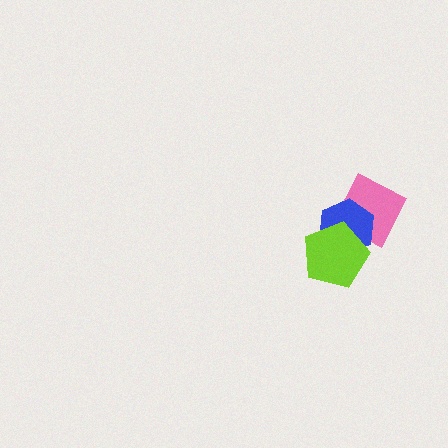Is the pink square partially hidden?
Yes, it is partially covered by another shape.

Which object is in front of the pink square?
The blue hexagon is in front of the pink square.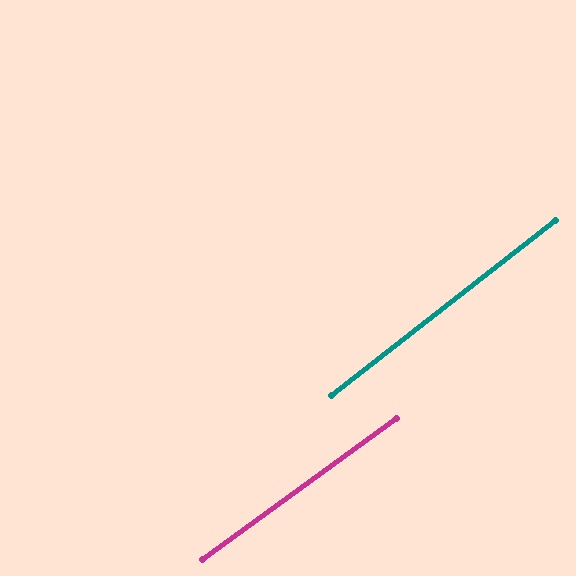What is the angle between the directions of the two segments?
Approximately 2 degrees.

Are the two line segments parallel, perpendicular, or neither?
Parallel — their directions differ by only 1.9°.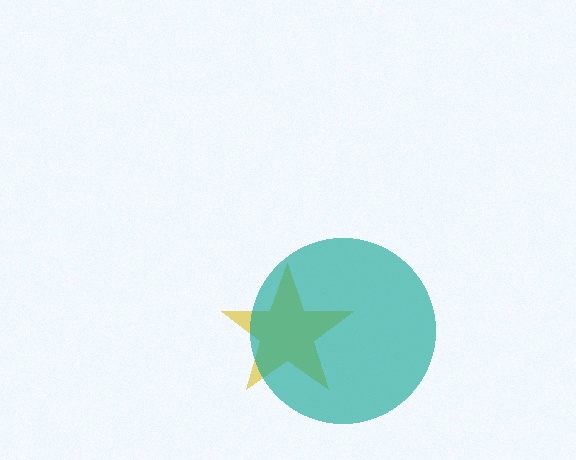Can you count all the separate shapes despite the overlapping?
Yes, there are 2 separate shapes.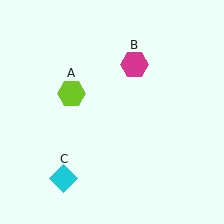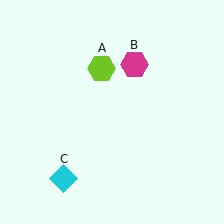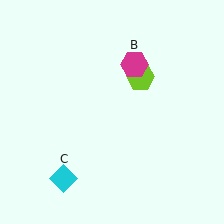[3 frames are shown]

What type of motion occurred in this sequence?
The lime hexagon (object A) rotated clockwise around the center of the scene.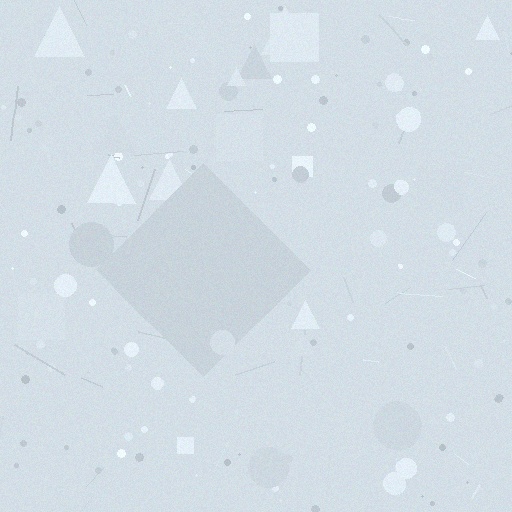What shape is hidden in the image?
A diamond is hidden in the image.